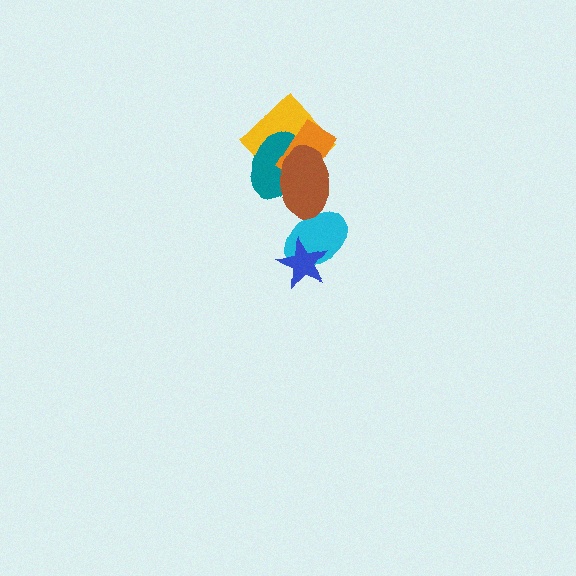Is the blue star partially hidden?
No, no other shape covers it.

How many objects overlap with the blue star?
1 object overlaps with the blue star.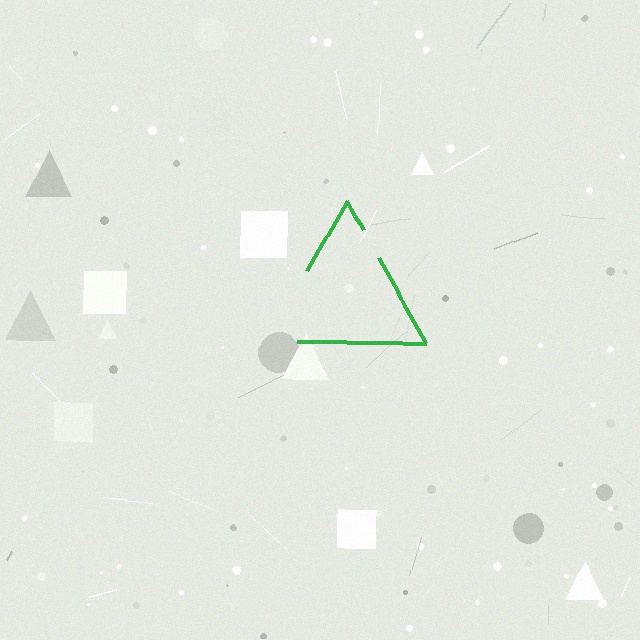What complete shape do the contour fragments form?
The contour fragments form a triangle.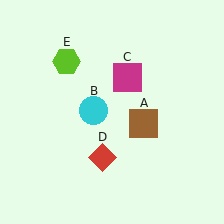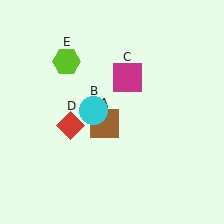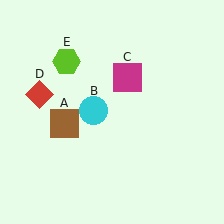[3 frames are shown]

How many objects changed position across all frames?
2 objects changed position: brown square (object A), red diamond (object D).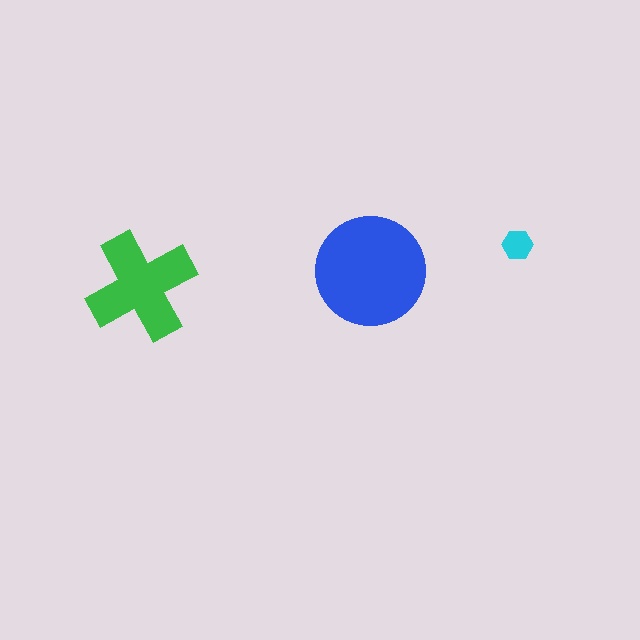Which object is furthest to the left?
The green cross is leftmost.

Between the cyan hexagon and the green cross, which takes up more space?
The green cross.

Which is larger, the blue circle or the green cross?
The blue circle.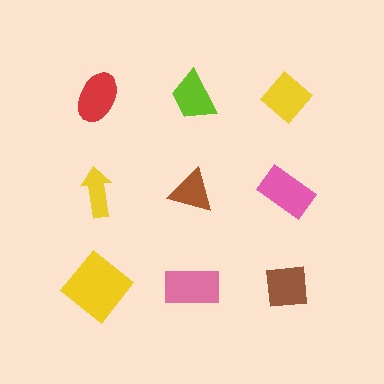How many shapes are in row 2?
3 shapes.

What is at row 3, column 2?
A pink rectangle.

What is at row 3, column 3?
A brown square.